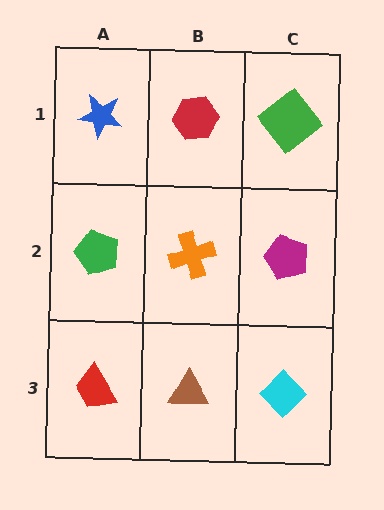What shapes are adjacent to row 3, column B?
An orange cross (row 2, column B), a red trapezoid (row 3, column A), a cyan diamond (row 3, column C).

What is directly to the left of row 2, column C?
An orange cross.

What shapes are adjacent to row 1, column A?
A green pentagon (row 2, column A), a red hexagon (row 1, column B).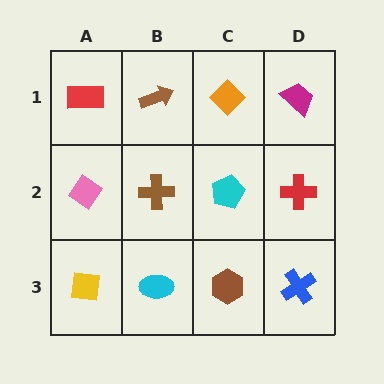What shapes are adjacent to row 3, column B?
A brown cross (row 2, column B), a yellow square (row 3, column A), a brown hexagon (row 3, column C).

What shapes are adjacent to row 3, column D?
A red cross (row 2, column D), a brown hexagon (row 3, column C).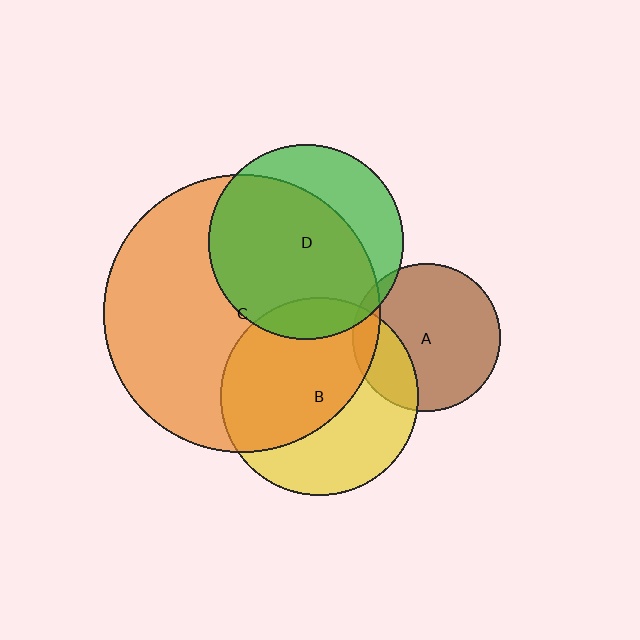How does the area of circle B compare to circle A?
Approximately 1.8 times.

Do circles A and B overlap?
Yes.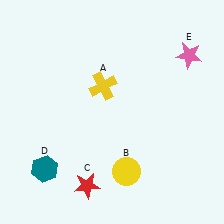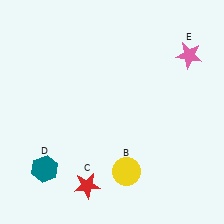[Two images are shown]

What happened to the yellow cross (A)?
The yellow cross (A) was removed in Image 2. It was in the top-left area of Image 1.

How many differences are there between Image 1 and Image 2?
There is 1 difference between the two images.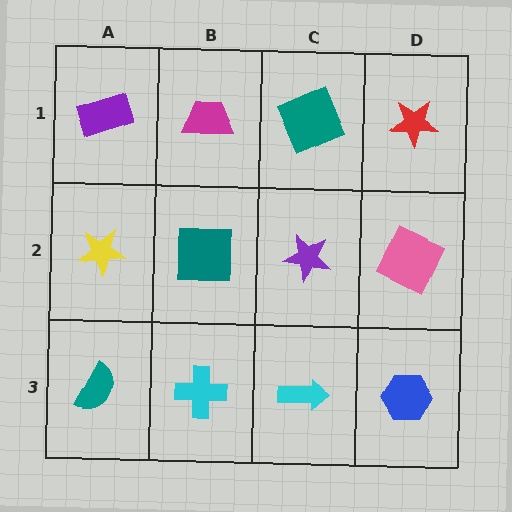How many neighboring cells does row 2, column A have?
3.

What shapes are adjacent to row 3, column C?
A purple star (row 2, column C), a cyan cross (row 3, column B), a blue hexagon (row 3, column D).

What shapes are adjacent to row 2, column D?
A red star (row 1, column D), a blue hexagon (row 3, column D), a purple star (row 2, column C).